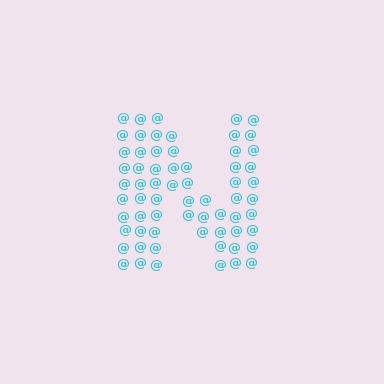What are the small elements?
The small elements are at signs.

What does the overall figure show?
The overall figure shows the letter N.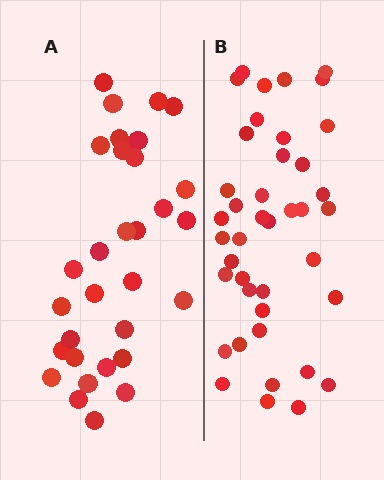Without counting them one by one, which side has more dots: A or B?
Region B (the right region) has more dots.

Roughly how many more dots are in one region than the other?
Region B has roughly 10 or so more dots than region A.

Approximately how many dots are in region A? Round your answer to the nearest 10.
About 30 dots. (The exact count is 31, which rounds to 30.)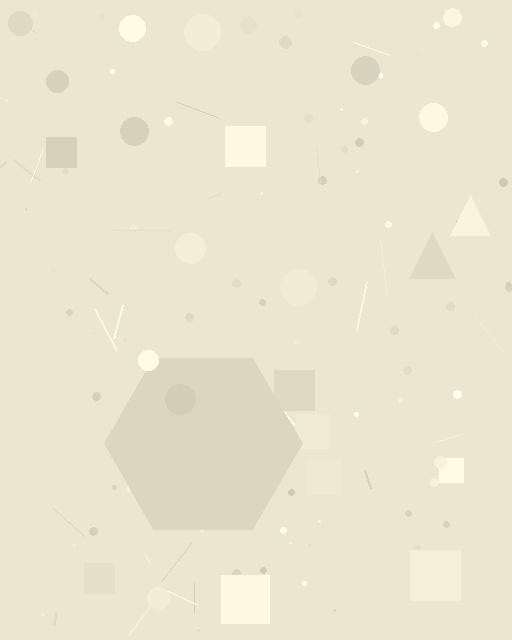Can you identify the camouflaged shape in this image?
The camouflaged shape is a hexagon.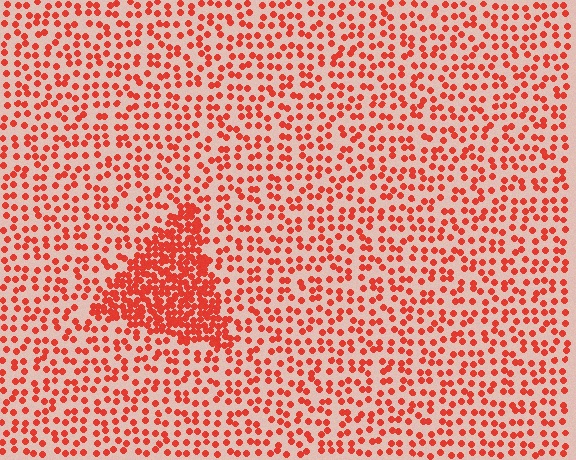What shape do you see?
I see a triangle.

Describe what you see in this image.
The image contains small red elements arranged at two different densities. A triangle-shaped region is visible where the elements are more densely packed than the surrounding area.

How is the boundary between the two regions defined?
The boundary is defined by a change in element density (approximately 2.6x ratio). All elements are the same color, size, and shape.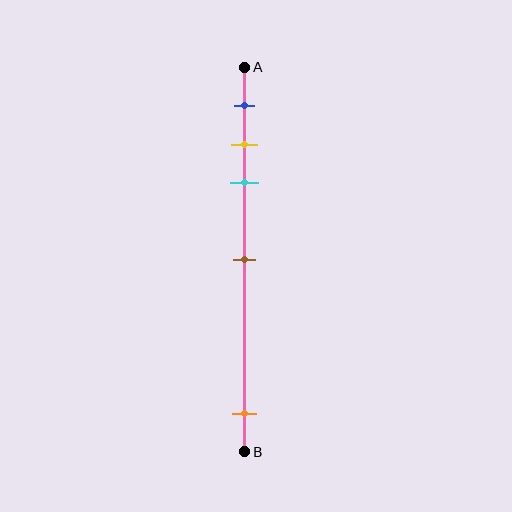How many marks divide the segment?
There are 5 marks dividing the segment.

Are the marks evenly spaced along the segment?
No, the marks are not evenly spaced.